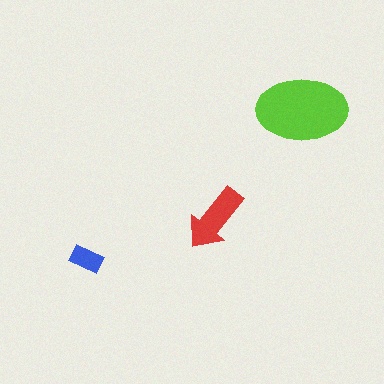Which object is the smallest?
The blue rectangle.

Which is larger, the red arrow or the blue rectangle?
The red arrow.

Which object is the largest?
The lime ellipse.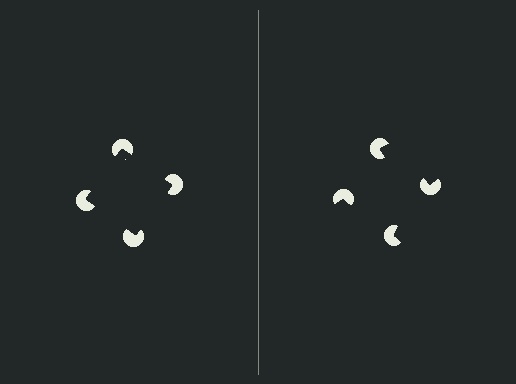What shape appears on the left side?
An illusory square.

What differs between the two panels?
The pac-man discs are positioned identically on both sides; only the wedge orientations differ. On the left they align to a square; on the right they are misaligned.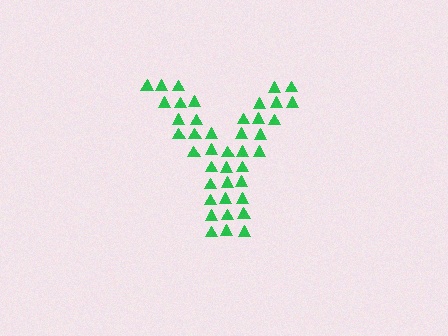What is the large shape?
The large shape is the letter Y.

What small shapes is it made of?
It is made of small triangles.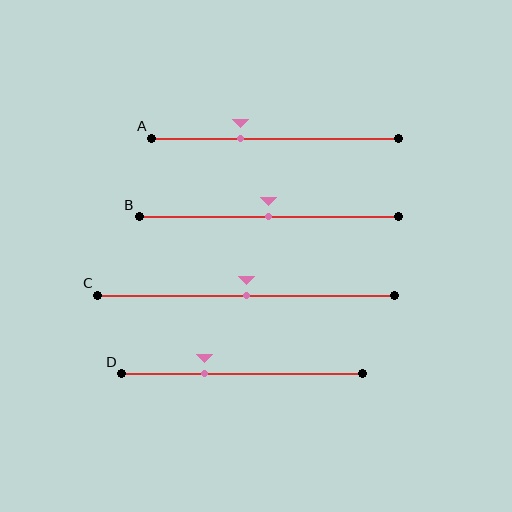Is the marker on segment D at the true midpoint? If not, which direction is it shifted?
No, the marker on segment D is shifted to the left by about 16% of the segment length.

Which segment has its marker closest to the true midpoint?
Segment B has its marker closest to the true midpoint.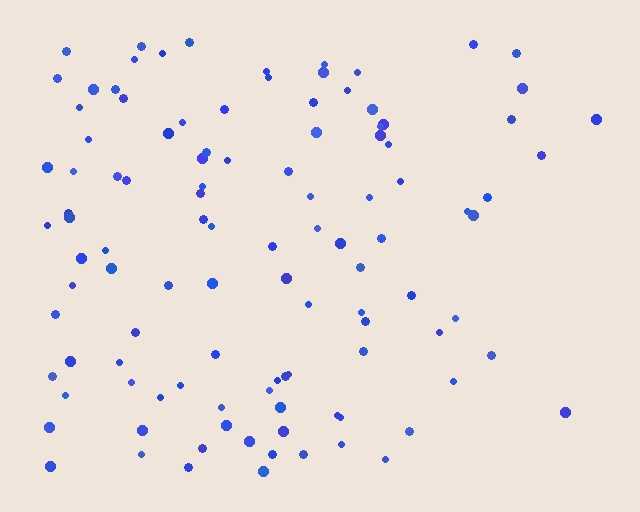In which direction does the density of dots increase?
From right to left, with the left side densest.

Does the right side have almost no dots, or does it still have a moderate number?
Still a moderate number, just noticeably fewer than the left.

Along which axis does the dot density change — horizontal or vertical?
Horizontal.